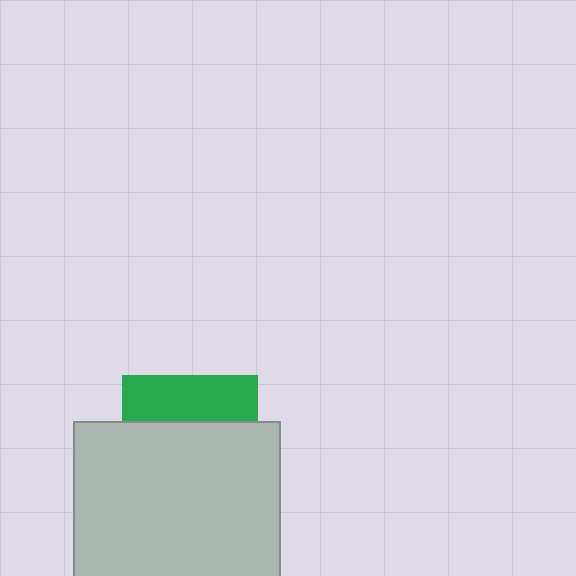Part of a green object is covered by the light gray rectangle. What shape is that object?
It is a square.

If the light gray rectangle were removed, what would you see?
You would see the complete green square.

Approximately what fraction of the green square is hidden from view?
Roughly 66% of the green square is hidden behind the light gray rectangle.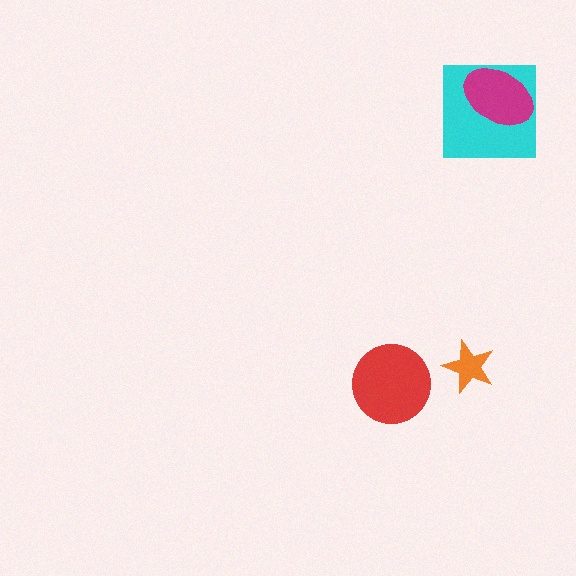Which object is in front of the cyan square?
The magenta ellipse is in front of the cyan square.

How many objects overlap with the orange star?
0 objects overlap with the orange star.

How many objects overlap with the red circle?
0 objects overlap with the red circle.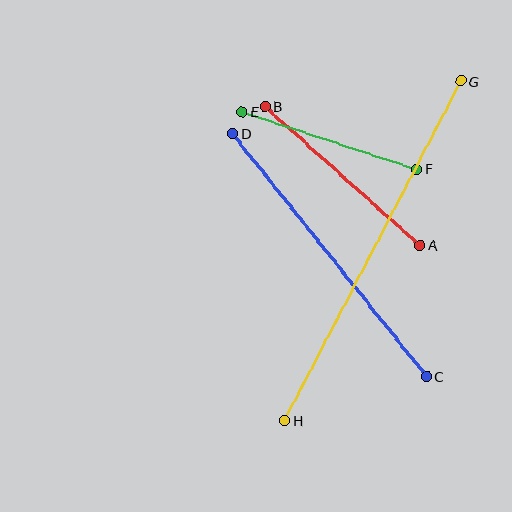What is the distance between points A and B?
The distance is approximately 209 pixels.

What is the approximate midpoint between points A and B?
The midpoint is at approximately (343, 176) pixels.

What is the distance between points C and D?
The distance is approximately 311 pixels.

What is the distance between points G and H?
The distance is approximately 383 pixels.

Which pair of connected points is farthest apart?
Points G and H are farthest apart.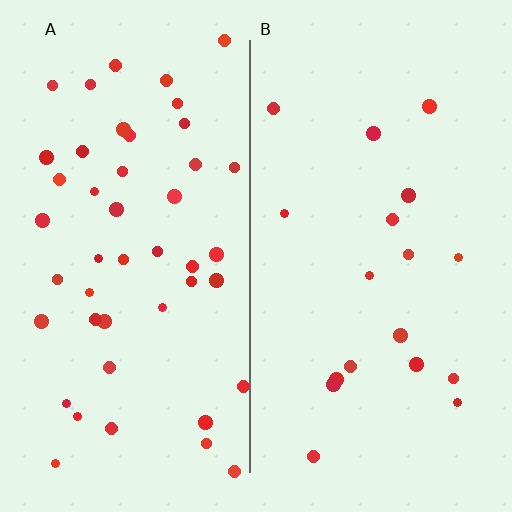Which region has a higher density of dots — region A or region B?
A (the left).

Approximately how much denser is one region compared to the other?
Approximately 2.6× — region A over region B.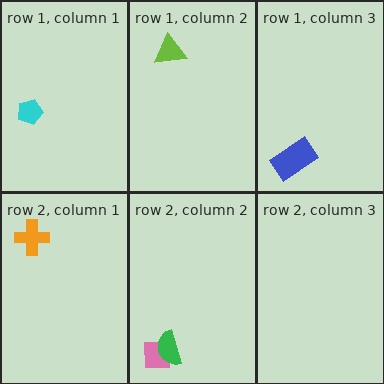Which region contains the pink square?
The row 2, column 2 region.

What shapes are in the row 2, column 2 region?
The pink square, the green semicircle.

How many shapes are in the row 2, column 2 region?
2.